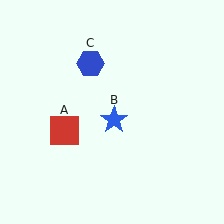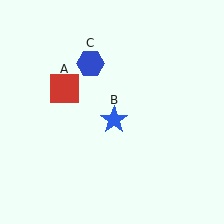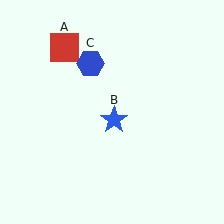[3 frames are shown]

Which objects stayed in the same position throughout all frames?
Blue star (object B) and blue hexagon (object C) remained stationary.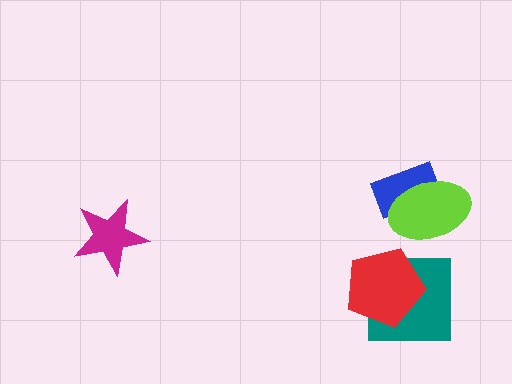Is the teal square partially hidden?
Yes, it is partially covered by another shape.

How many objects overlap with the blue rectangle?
1 object overlaps with the blue rectangle.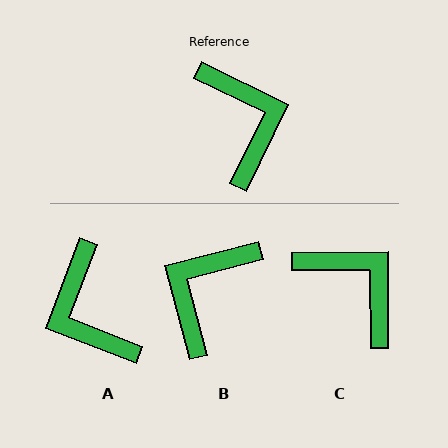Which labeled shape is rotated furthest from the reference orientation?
A, about 175 degrees away.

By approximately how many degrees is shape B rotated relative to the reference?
Approximately 131 degrees counter-clockwise.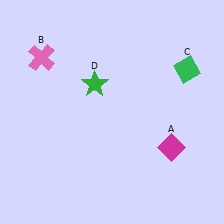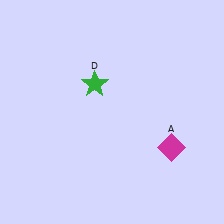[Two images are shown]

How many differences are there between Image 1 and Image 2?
There are 2 differences between the two images.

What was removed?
The green diamond (C), the pink cross (B) were removed in Image 2.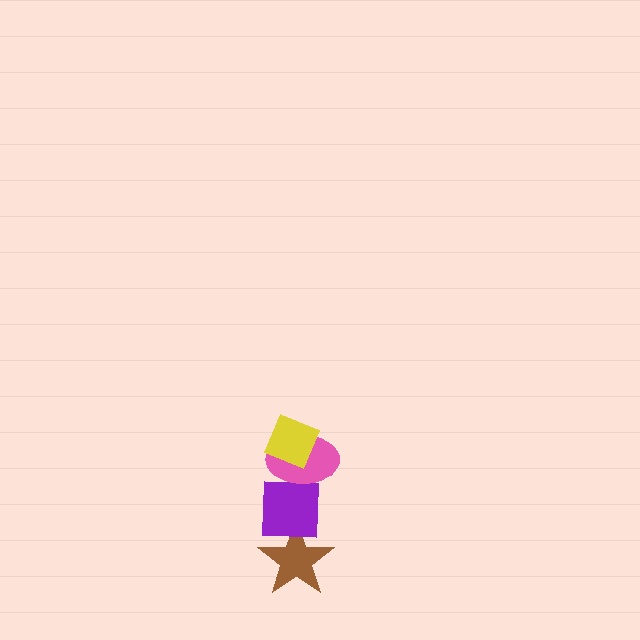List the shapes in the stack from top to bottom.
From top to bottom: the yellow diamond, the pink ellipse, the purple square, the brown star.